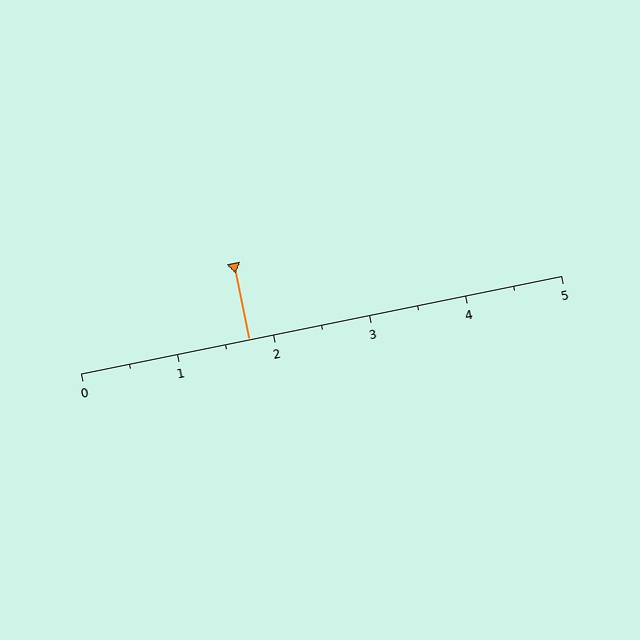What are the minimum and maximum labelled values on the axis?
The axis runs from 0 to 5.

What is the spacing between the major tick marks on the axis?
The major ticks are spaced 1 apart.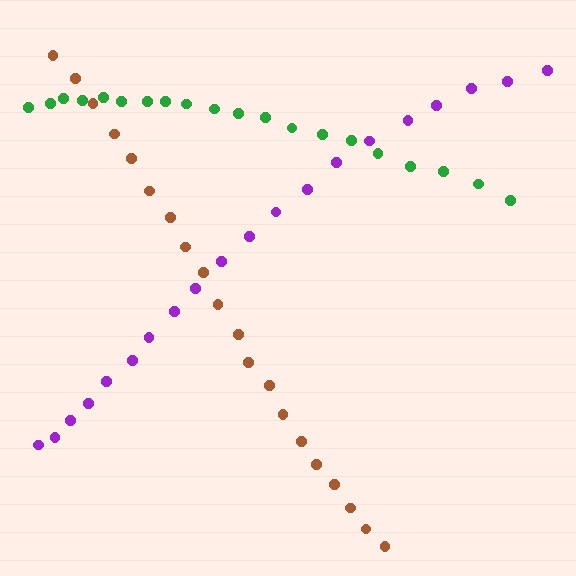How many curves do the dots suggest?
There are 3 distinct paths.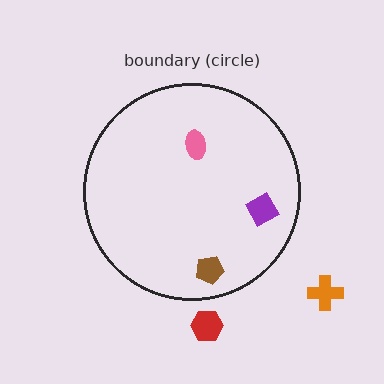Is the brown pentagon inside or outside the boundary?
Inside.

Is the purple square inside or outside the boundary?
Inside.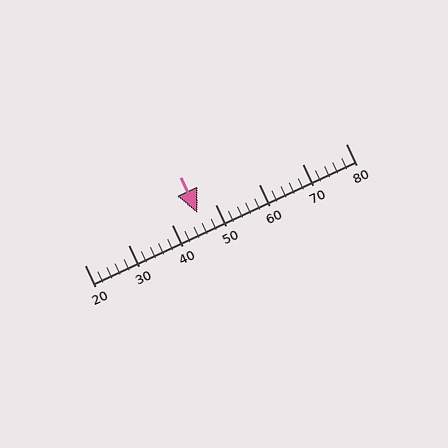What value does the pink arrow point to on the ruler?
The pink arrow points to approximately 46.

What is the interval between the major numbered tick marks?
The major tick marks are spaced 10 units apart.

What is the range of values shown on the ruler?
The ruler shows values from 20 to 80.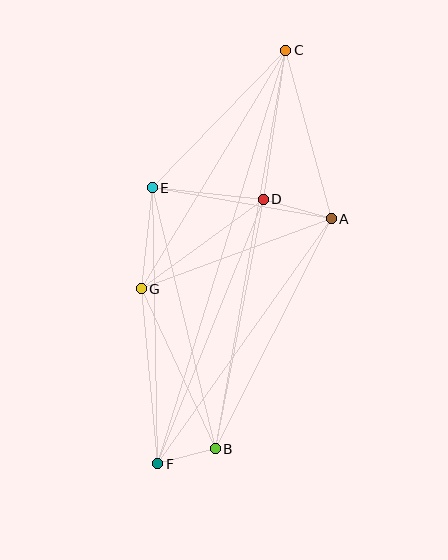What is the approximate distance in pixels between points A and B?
The distance between A and B is approximately 257 pixels.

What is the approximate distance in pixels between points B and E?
The distance between B and E is approximately 269 pixels.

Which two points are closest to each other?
Points B and F are closest to each other.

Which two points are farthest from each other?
Points C and F are farthest from each other.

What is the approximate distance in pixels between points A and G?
The distance between A and G is approximately 203 pixels.